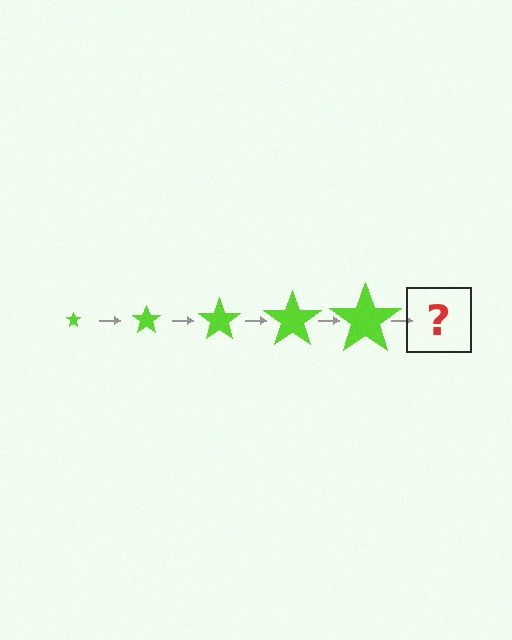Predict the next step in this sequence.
The next step is a lime star, larger than the previous one.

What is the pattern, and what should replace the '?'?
The pattern is that the star gets progressively larger each step. The '?' should be a lime star, larger than the previous one.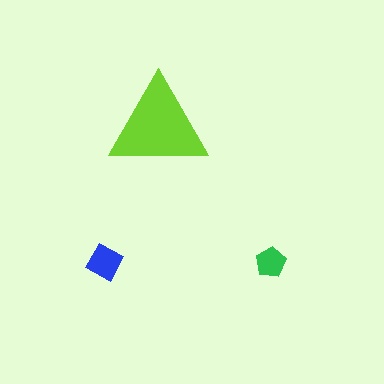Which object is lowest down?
The green pentagon is bottommost.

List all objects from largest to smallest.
The lime triangle, the blue diamond, the green pentagon.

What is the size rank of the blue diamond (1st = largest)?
2nd.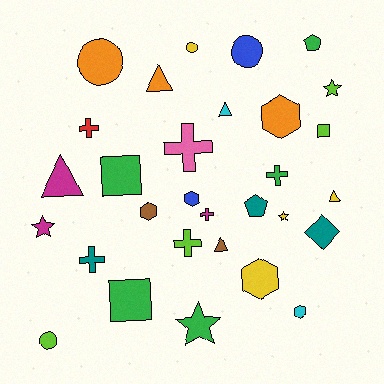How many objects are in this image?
There are 30 objects.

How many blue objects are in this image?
There are 2 blue objects.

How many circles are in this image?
There are 4 circles.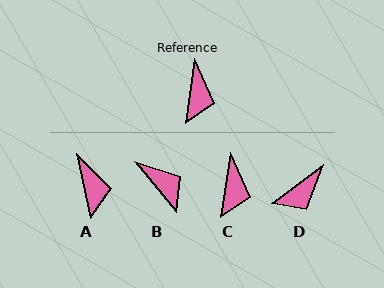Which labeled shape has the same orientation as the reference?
C.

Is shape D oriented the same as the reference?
No, it is off by about 44 degrees.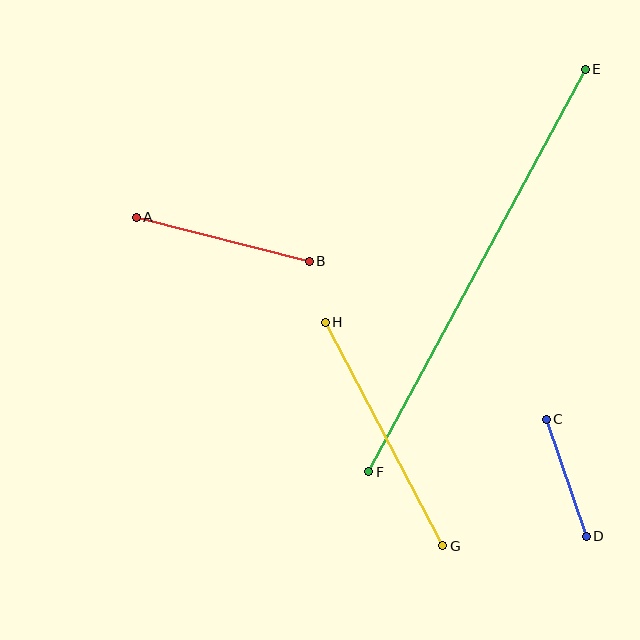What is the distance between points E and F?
The distance is approximately 457 pixels.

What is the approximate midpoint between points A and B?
The midpoint is at approximately (223, 239) pixels.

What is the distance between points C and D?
The distance is approximately 124 pixels.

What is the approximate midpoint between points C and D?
The midpoint is at approximately (566, 478) pixels.